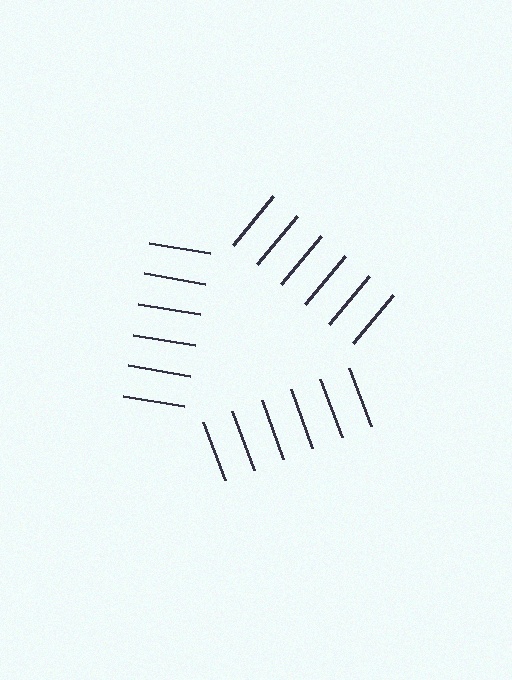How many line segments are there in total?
18 — 6 along each of the 3 edges.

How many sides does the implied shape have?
3 sides — the line-ends trace a triangle.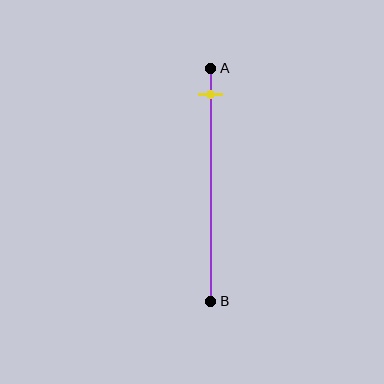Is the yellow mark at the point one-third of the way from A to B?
No, the mark is at about 10% from A, not at the 33% one-third point.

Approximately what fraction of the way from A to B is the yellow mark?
The yellow mark is approximately 10% of the way from A to B.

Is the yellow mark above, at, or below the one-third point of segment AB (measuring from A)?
The yellow mark is above the one-third point of segment AB.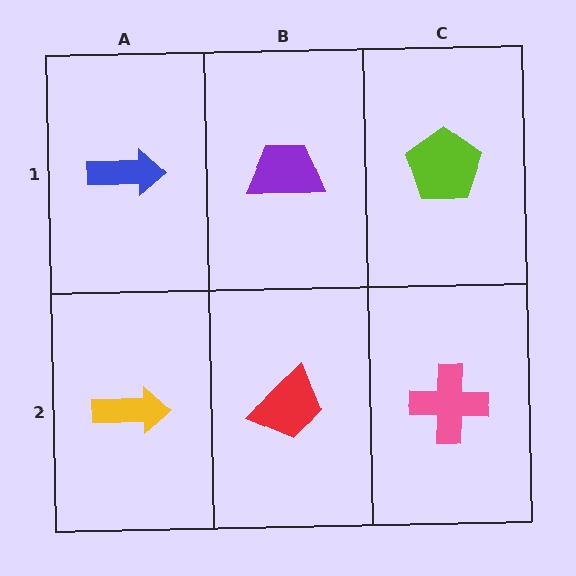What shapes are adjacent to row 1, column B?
A red trapezoid (row 2, column B), a blue arrow (row 1, column A), a lime pentagon (row 1, column C).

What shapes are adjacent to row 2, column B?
A purple trapezoid (row 1, column B), a yellow arrow (row 2, column A), a pink cross (row 2, column C).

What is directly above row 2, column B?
A purple trapezoid.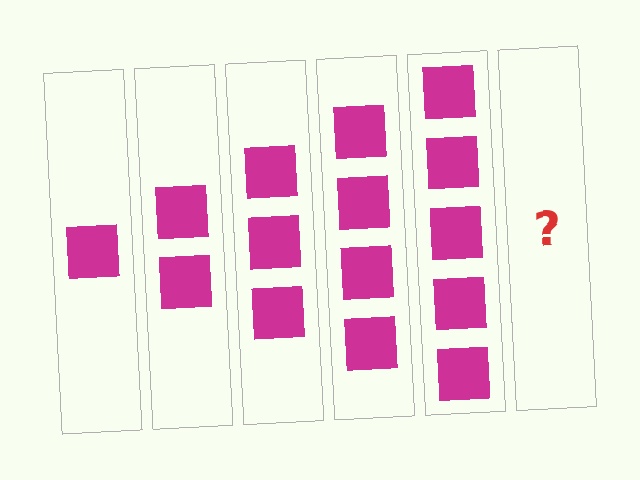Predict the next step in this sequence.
The next step is 6 squares.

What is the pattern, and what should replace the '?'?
The pattern is that each step adds one more square. The '?' should be 6 squares.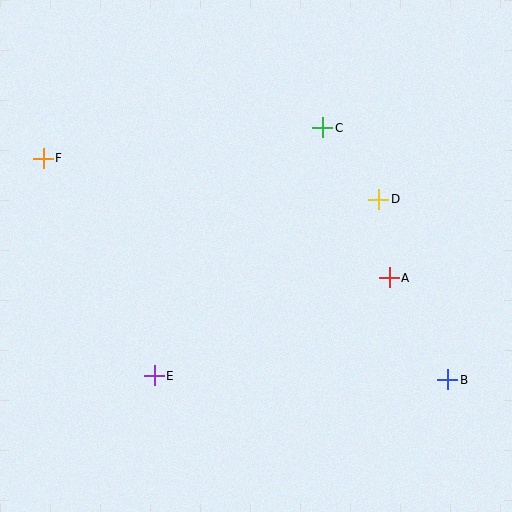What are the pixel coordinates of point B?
Point B is at (448, 380).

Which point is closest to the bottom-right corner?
Point B is closest to the bottom-right corner.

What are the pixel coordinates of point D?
Point D is at (379, 199).